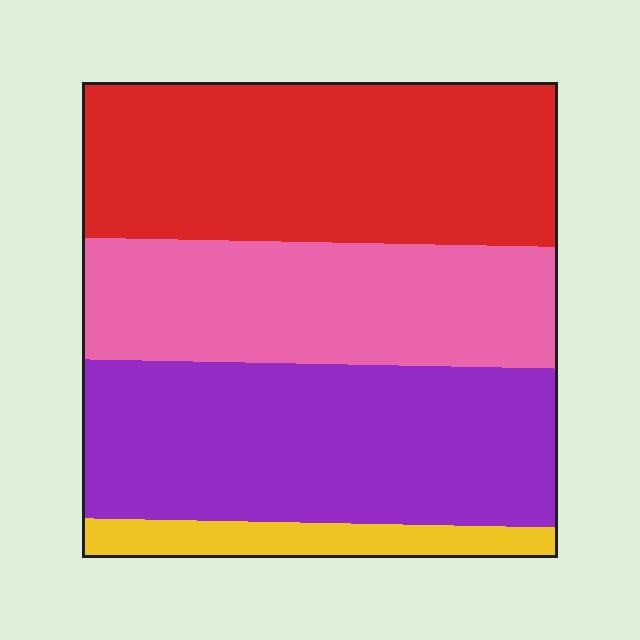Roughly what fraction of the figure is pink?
Pink takes up about one quarter (1/4) of the figure.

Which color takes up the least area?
Yellow, at roughly 5%.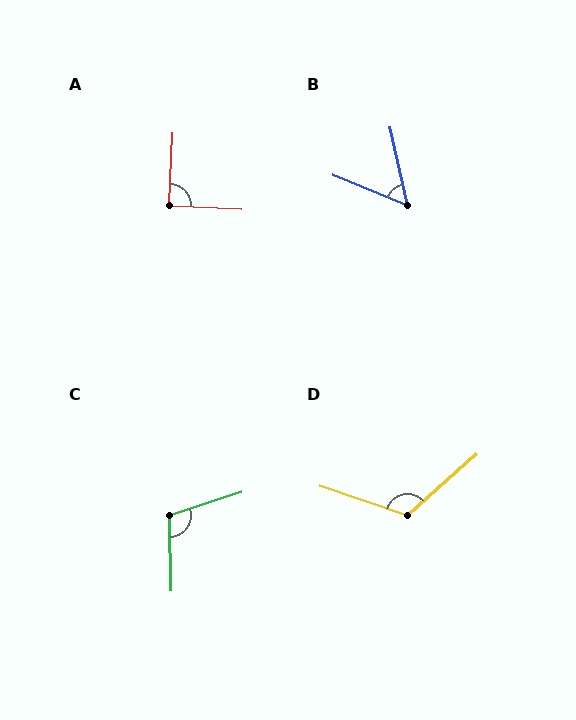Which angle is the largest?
D, at approximately 120 degrees.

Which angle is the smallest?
B, at approximately 55 degrees.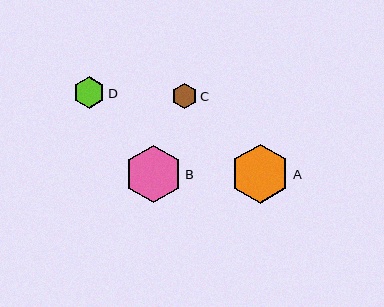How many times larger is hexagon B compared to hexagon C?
Hexagon B is approximately 2.2 times the size of hexagon C.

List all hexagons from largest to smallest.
From largest to smallest: A, B, D, C.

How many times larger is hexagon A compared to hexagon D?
Hexagon A is approximately 1.9 times the size of hexagon D.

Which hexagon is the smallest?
Hexagon C is the smallest with a size of approximately 25 pixels.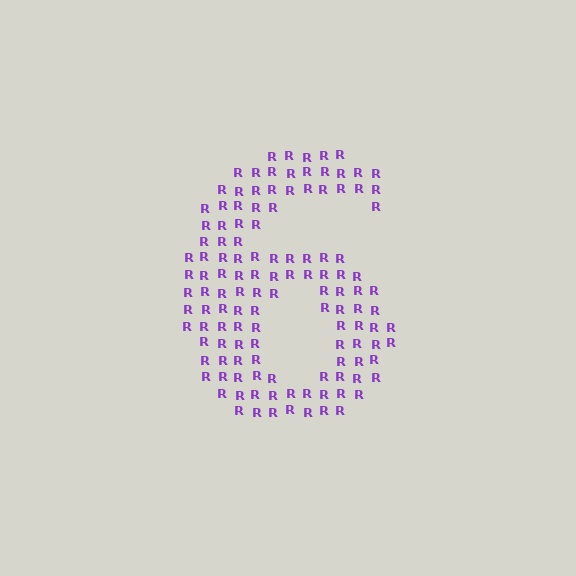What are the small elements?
The small elements are letter R's.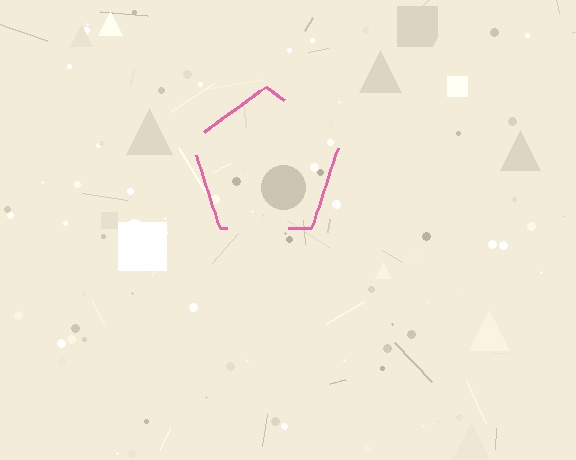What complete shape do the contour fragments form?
The contour fragments form a pentagon.